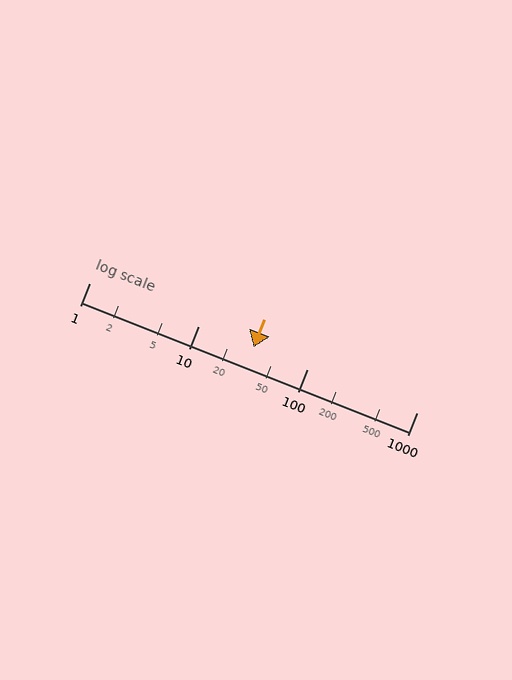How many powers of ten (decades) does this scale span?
The scale spans 3 decades, from 1 to 1000.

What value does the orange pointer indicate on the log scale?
The pointer indicates approximately 32.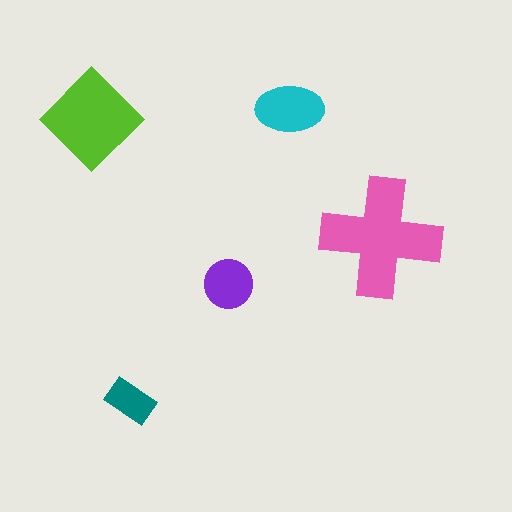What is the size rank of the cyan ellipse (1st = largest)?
3rd.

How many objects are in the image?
There are 5 objects in the image.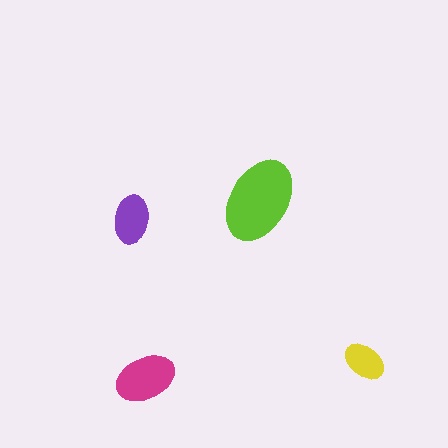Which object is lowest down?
The magenta ellipse is bottommost.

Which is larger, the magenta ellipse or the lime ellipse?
The lime one.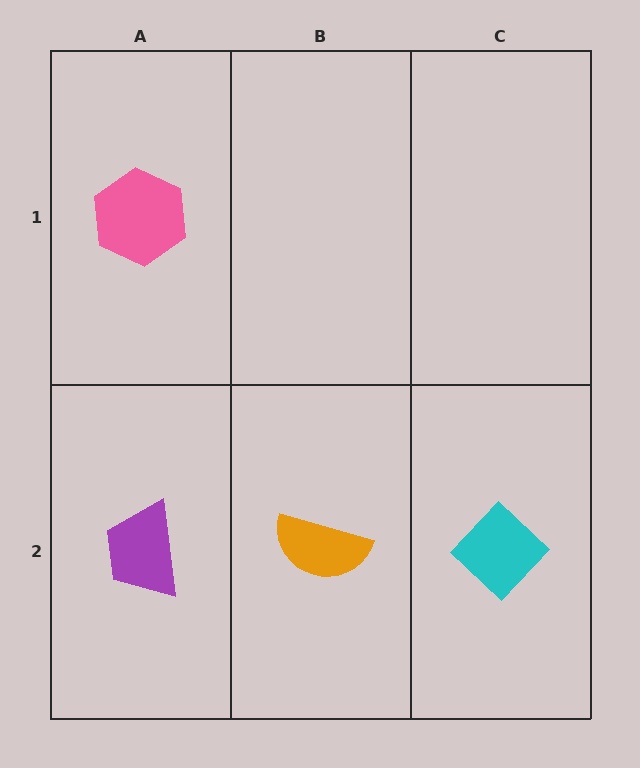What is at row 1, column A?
A pink hexagon.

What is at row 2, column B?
An orange semicircle.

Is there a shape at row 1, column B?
No, that cell is empty.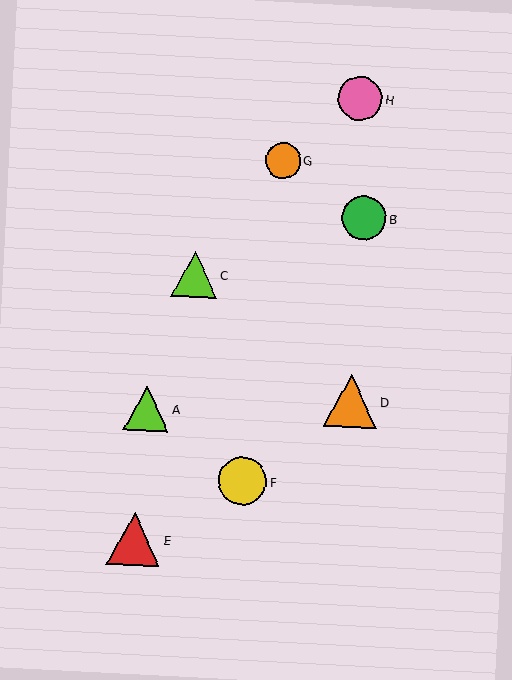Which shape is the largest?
The orange triangle (labeled D) is the largest.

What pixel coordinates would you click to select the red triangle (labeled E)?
Click at (134, 539) to select the red triangle E.